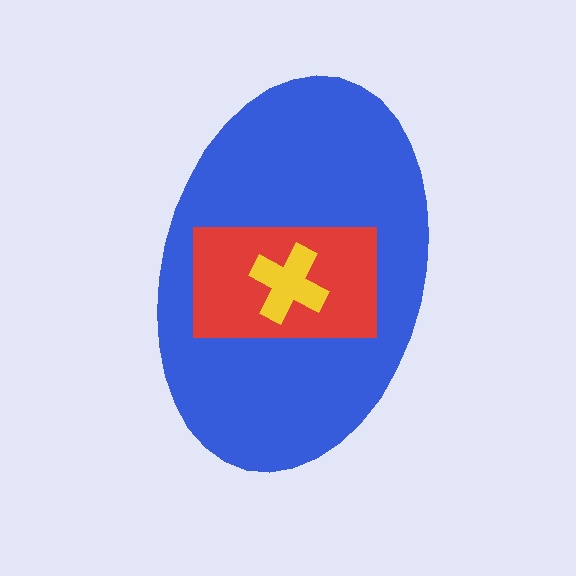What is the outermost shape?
The blue ellipse.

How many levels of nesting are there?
3.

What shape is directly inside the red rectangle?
The yellow cross.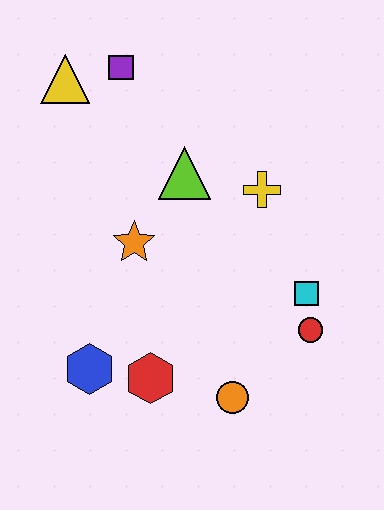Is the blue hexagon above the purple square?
No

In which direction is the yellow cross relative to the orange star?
The yellow cross is to the right of the orange star.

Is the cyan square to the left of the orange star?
No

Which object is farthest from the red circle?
The yellow triangle is farthest from the red circle.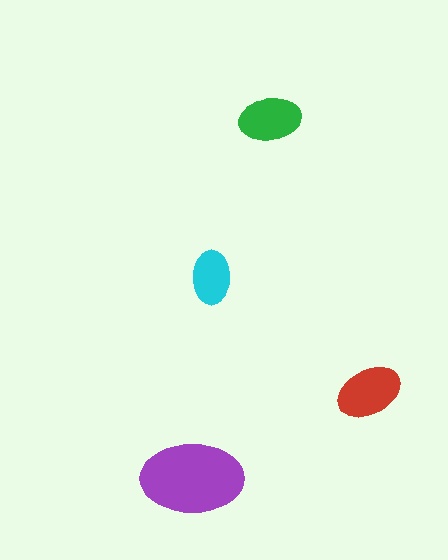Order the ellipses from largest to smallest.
the purple one, the red one, the green one, the cyan one.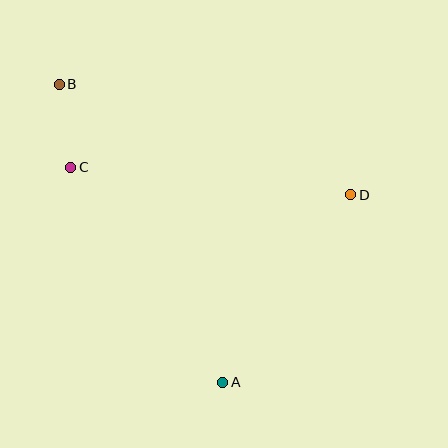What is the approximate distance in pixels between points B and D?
The distance between B and D is approximately 311 pixels.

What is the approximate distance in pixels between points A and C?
The distance between A and C is approximately 263 pixels.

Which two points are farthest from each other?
Points A and B are farthest from each other.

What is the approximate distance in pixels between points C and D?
The distance between C and D is approximately 281 pixels.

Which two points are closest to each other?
Points B and C are closest to each other.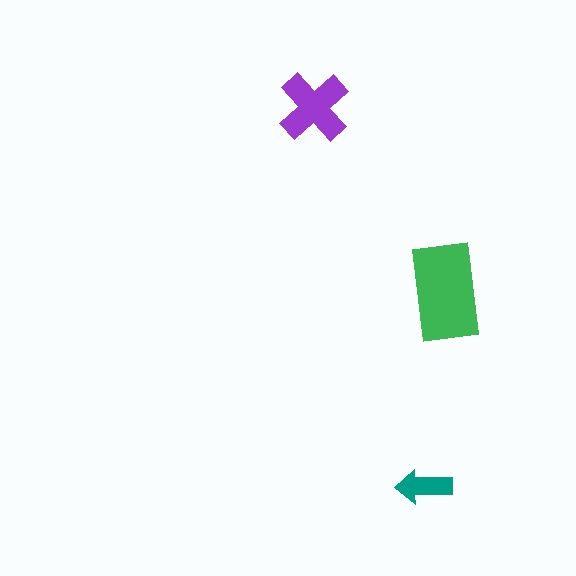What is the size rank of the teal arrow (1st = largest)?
3rd.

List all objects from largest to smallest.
The green rectangle, the purple cross, the teal arrow.